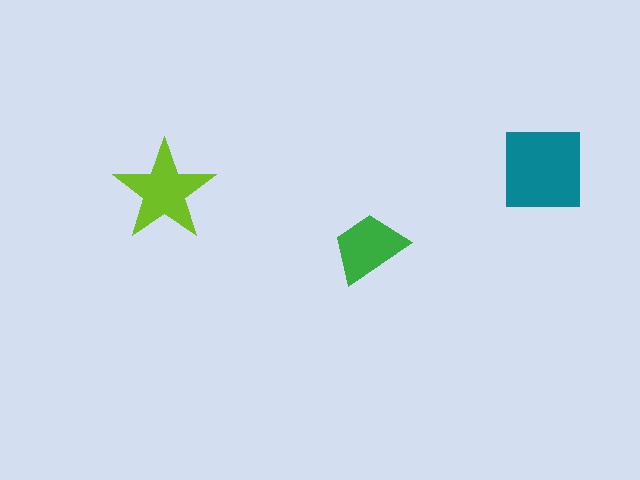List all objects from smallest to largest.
The green trapezoid, the lime star, the teal square.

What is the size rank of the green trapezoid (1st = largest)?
3rd.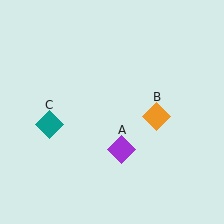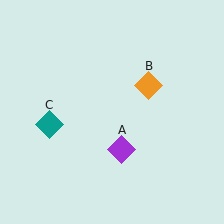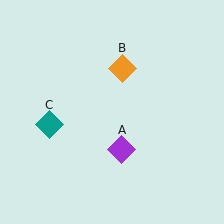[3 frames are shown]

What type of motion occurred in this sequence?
The orange diamond (object B) rotated counterclockwise around the center of the scene.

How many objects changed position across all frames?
1 object changed position: orange diamond (object B).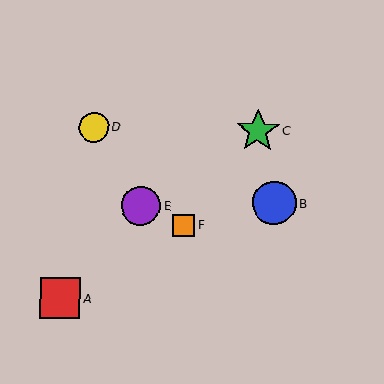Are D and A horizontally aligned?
No, D is at y≈127 and A is at y≈298.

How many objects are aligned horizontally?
2 objects (C, D) are aligned horizontally.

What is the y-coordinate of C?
Object C is at y≈131.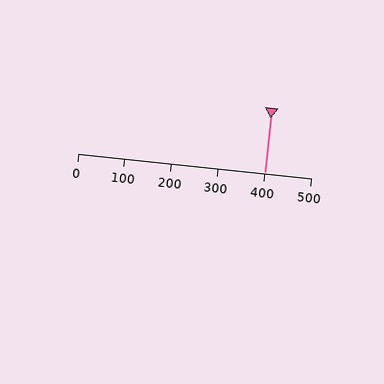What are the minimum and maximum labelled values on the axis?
The axis runs from 0 to 500.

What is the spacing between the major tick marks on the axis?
The major ticks are spaced 100 apart.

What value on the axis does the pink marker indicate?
The marker indicates approximately 400.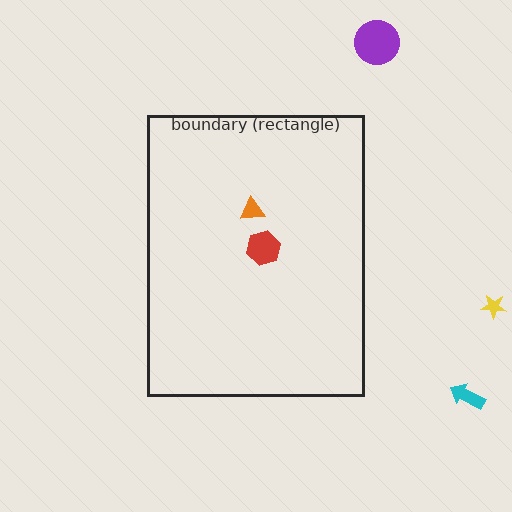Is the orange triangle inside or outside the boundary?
Inside.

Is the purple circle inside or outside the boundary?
Outside.